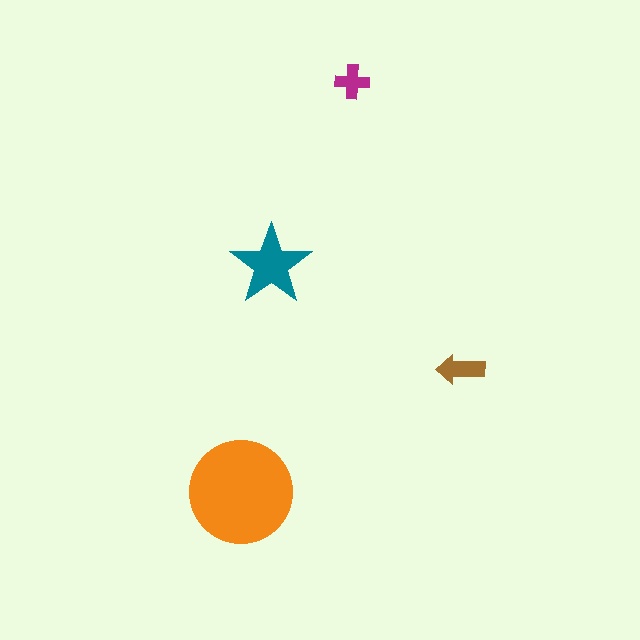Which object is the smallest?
The magenta cross.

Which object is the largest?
The orange circle.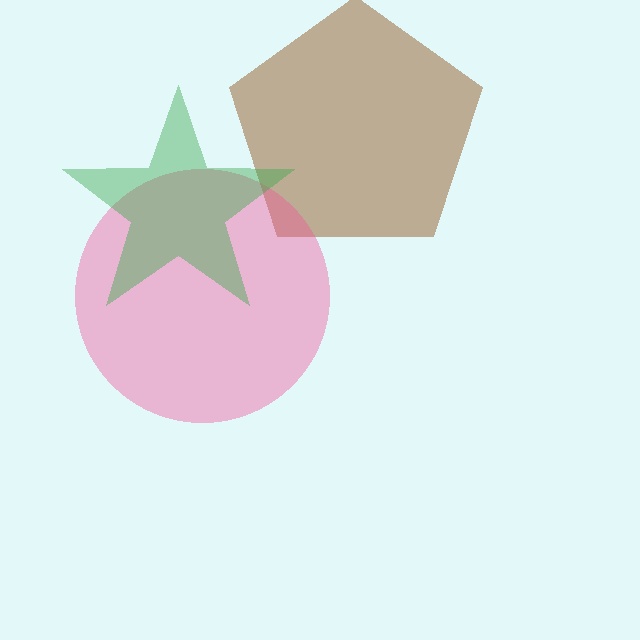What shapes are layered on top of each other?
The layered shapes are: a brown pentagon, a pink circle, a green star.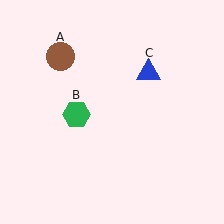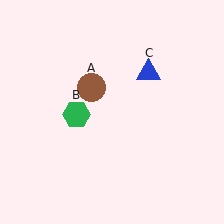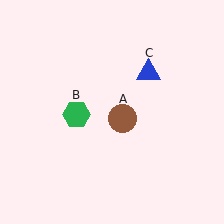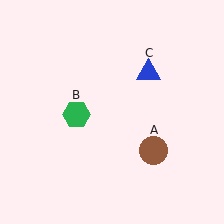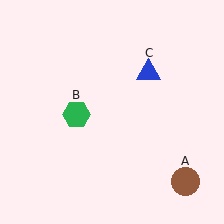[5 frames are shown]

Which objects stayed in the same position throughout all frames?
Green hexagon (object B) and blue triangle (object C) remained stationary.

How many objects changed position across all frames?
1 object changed position: brown circle (object A).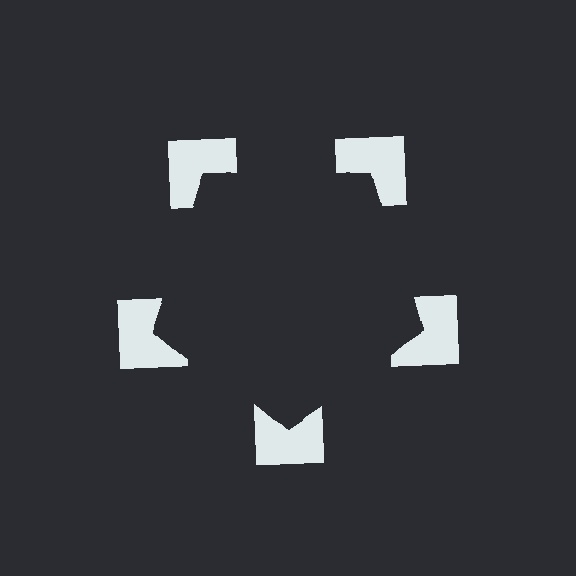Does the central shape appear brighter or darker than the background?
It typically appears slightly darker than the background, even though no actual brightness change is drawn.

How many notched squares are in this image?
There are 5 — one at each vertex of the illusory pentagon.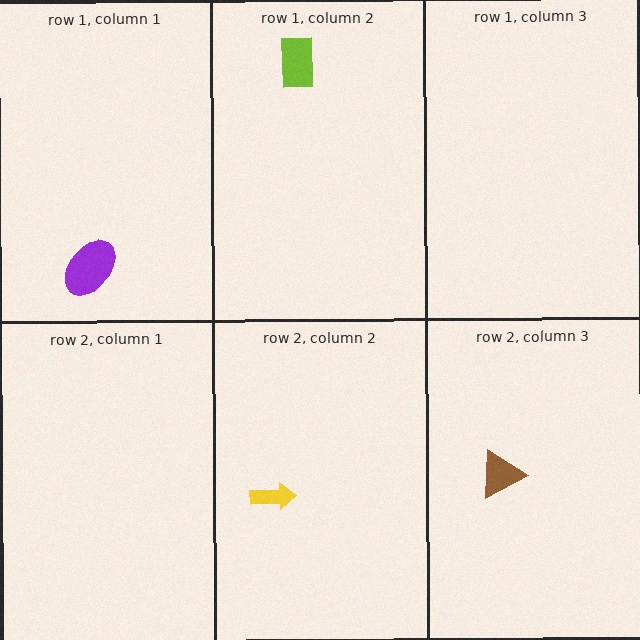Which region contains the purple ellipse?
The row 1, column 1 region.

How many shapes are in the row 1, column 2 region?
1.